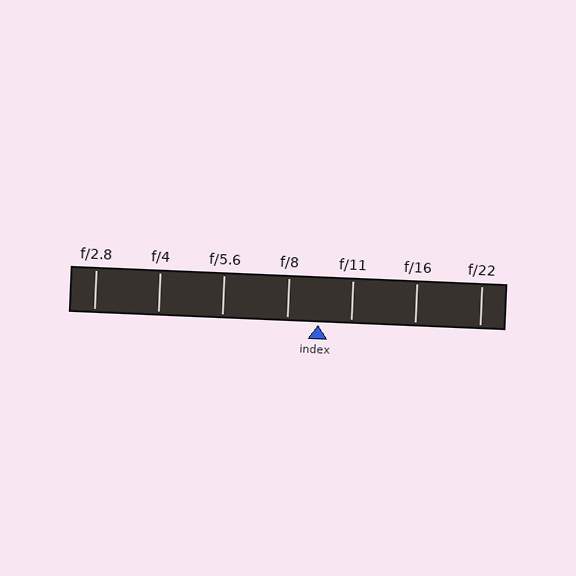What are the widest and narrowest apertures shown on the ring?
The widest aperture shown is f/2.8 and the narrowest is f/22.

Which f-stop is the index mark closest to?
The index mark is closest to f/8.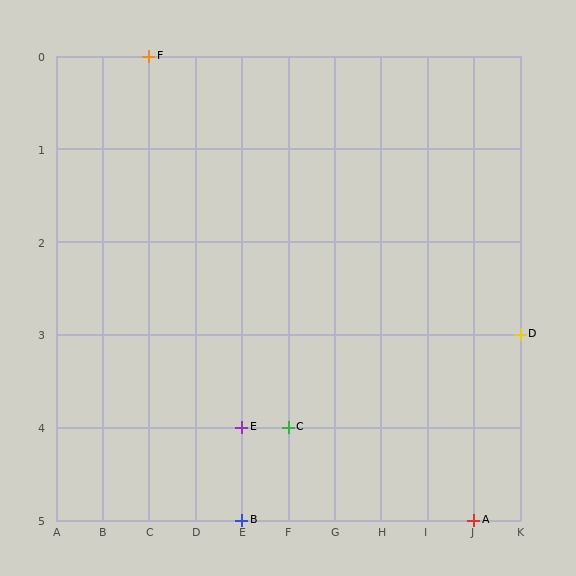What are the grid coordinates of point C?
Point C is at grid coordinates (F, 4).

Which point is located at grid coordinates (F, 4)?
Point C is at (F, 4).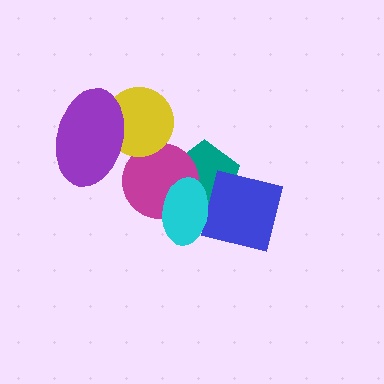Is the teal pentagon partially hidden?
Yes, it is partially covered by another shape.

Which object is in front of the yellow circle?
The purple ellipse is in front of the yellow circle.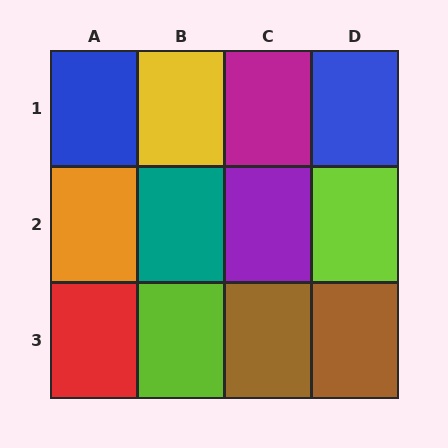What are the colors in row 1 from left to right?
Blue, yellow, magenta, blue.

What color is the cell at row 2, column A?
Orange.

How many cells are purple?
1 cell is purple.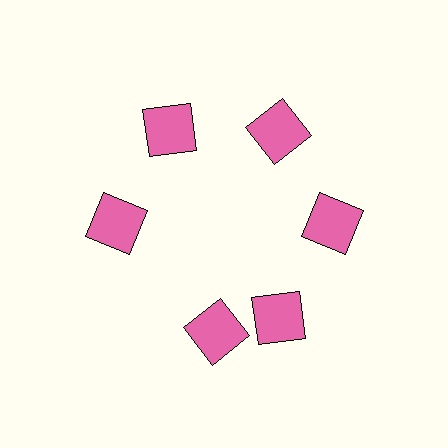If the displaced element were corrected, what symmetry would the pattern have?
It would have 6-fold rotational symmetry — the pattern would map onto itself every 60 degrees.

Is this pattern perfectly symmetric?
No. The 6 pink squares are arranged in a ring, but one element near the 7 o'clock position is rotated out of alignment along the ring, breaking the 6-fold rotational symmetry.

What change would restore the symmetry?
The symmetry would be restored by rotating it back into even spacing with its neighbors so that all 6 squares sit at equal angles and equal distance from the center.